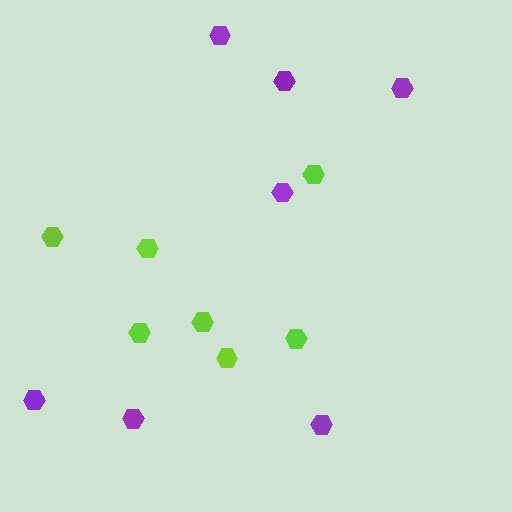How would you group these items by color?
There are 2 groups: one group of purple hexagons (7) and one group of lime hexagons (7).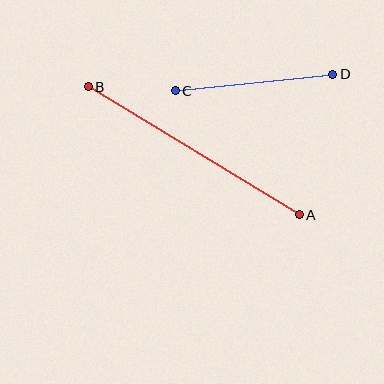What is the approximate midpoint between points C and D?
The midpoint is at approximately (254, 83) pixels.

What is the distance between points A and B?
The distance is approximately 247 pixels.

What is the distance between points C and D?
The distance is approximately 158 pixels.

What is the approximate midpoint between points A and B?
The midpoint is at approximately (194, 151) pixels.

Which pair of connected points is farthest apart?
Points A and B are farthest apart.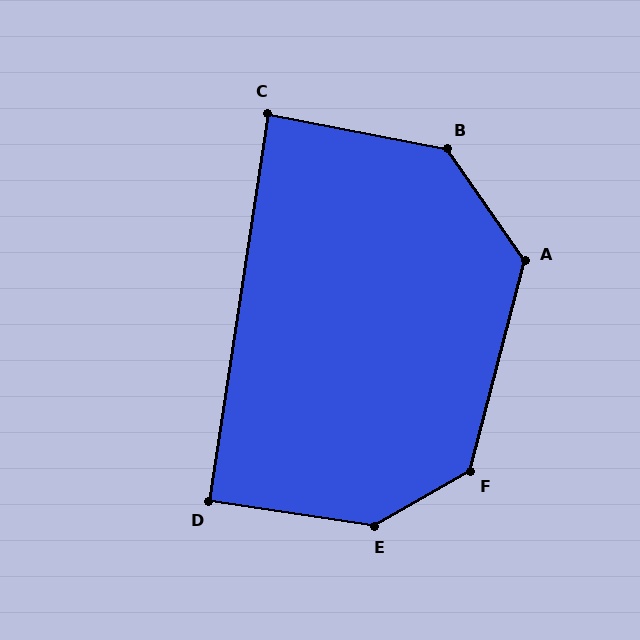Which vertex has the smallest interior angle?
C, at approximately 88 degrees.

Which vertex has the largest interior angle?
E, at approximately 142 degrees.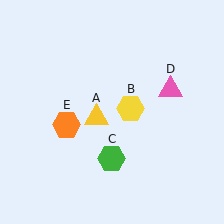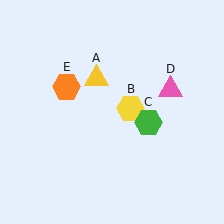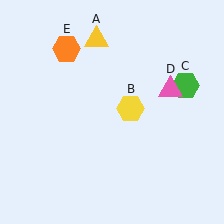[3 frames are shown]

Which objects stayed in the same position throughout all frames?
Yellow hexagon (object B) and pink triangle (object D) remained stationary.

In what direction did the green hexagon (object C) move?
The green hexagon (object C) moved up and to the right.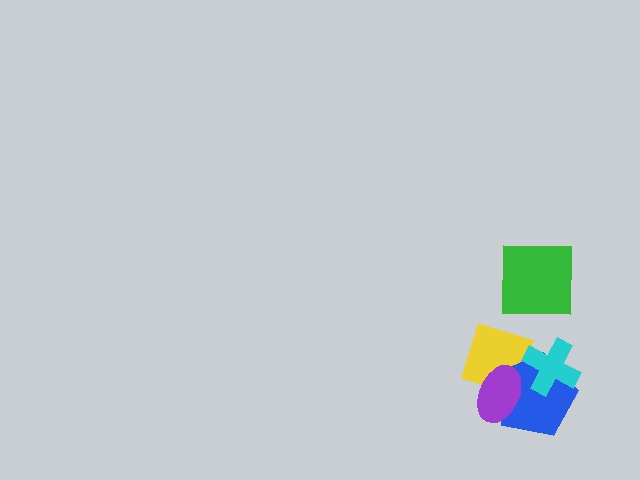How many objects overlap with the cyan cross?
2 objects overlap with the cyan cross.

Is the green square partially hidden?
No, no other shape covers it.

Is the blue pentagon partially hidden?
Yes, it is partially covered by another shape.